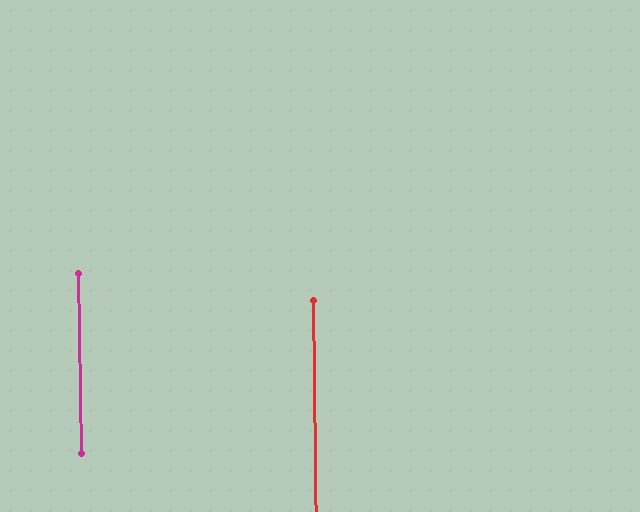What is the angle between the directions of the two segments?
Approximately 0 degrees.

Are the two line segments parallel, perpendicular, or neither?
Parallel — their directions differ by only 0.3°.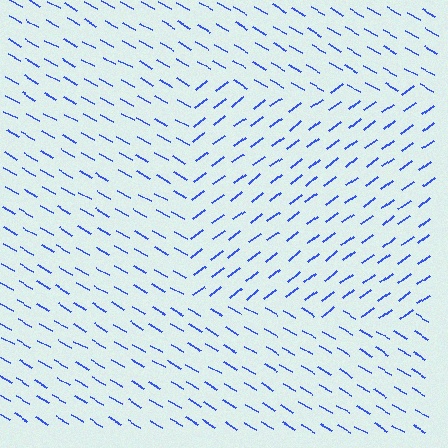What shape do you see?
I see a rectangle.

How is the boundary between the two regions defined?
The boundary is defined purely by a change in line orientation (approximately 67 degrees difference). All lines are the same color and thickness.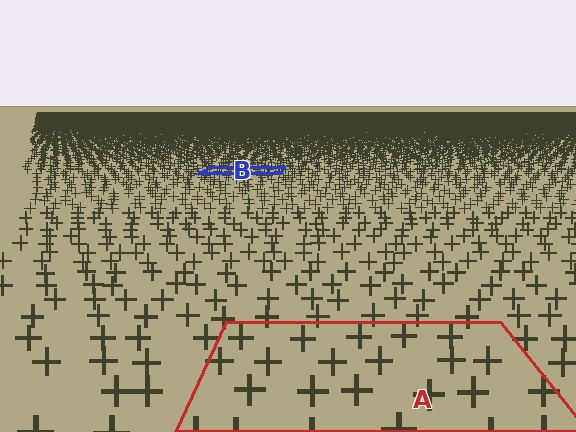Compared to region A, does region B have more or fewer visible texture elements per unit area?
Region B has more texture elements per unit area — they are packed more densely because it is farther away.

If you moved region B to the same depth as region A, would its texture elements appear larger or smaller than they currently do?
They would appear larger. At a closer depth, the same texture elements are projected at a bigger on-screen size.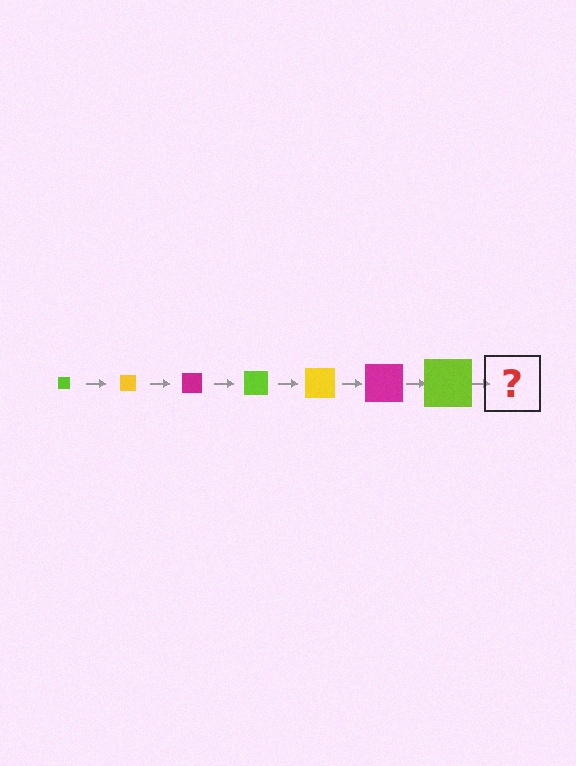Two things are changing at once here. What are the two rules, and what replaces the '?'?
The two rules are that the square grows larger each step and the color cycles through lime, yellow, and magenta. The '?' should be a yellow square, larger than the previous one.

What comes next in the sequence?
The next element should be a yellow square, larger than the previous one.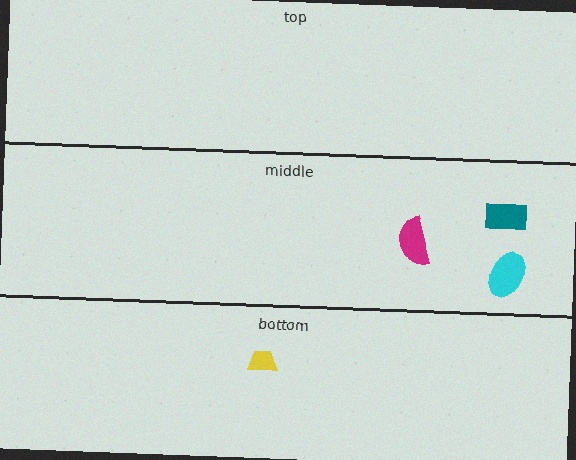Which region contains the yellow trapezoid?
The bottom region.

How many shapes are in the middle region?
3.